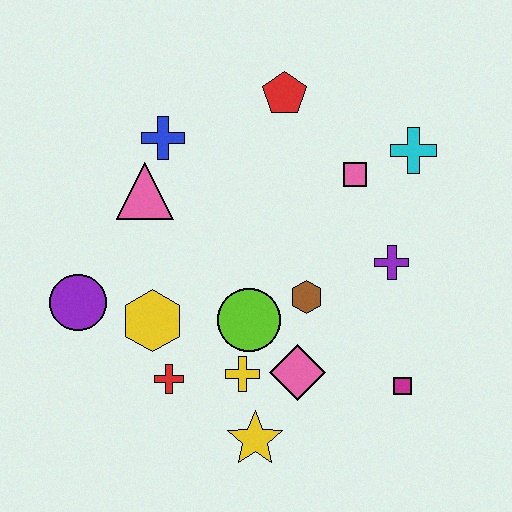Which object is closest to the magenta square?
The pink diamond is closest to the magenta square.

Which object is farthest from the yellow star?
The red pentagon is farthest from the yellow star.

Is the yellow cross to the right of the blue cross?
Yes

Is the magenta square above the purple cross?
No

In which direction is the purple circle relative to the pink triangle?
The purple circle is below the pink triangle.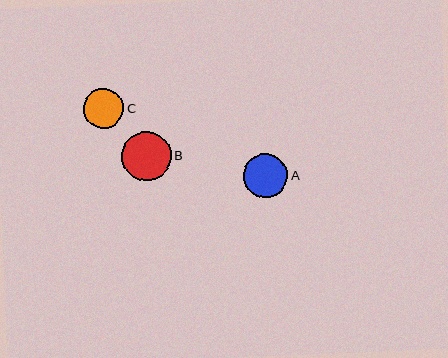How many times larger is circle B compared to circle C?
Circle B is approximately 1.2 times the size of circle C.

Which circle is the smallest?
Circle C is the smallest with a size of approximately 41 pixels.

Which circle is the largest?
Circle B is the largest with a size of approximately 49 pixels.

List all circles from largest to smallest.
From largest to smallest: B, A, C.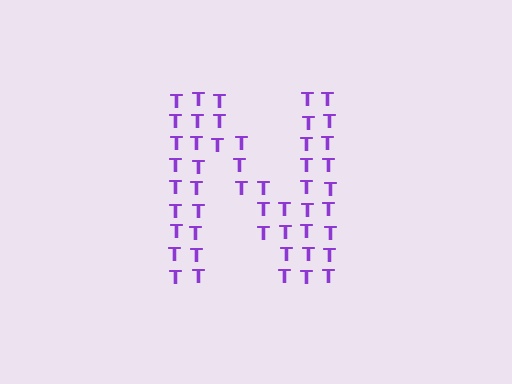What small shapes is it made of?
It is made of small letter T's.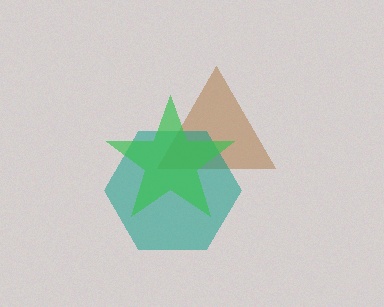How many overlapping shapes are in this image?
There are 3 overlapping shapes in the image.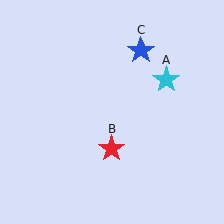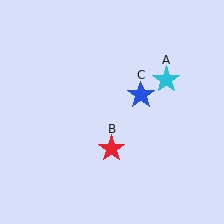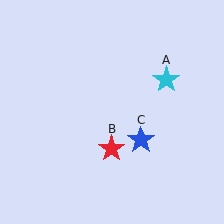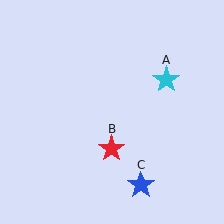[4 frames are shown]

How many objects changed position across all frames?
1 object changed position: blue star (object C).